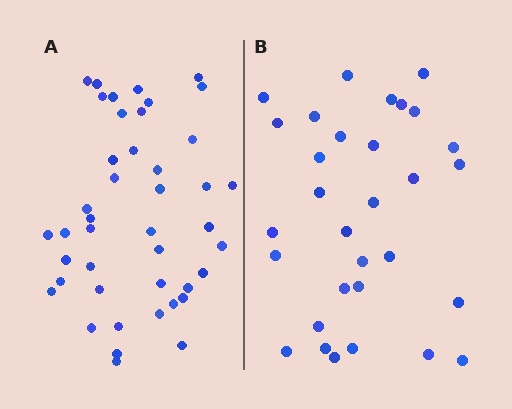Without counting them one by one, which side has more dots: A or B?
Region A (the left region) has more dots.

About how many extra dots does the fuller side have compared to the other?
Region A has roughly 12 or so more dots than region B.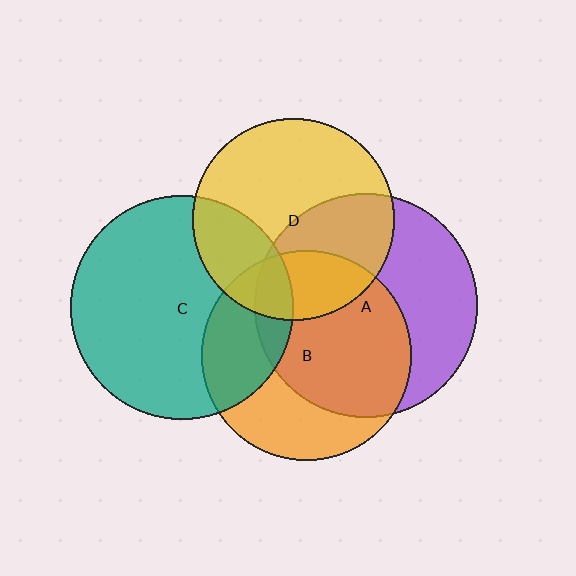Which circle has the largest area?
Circle A (purple).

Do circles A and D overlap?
Yes.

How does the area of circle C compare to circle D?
Approximately 1.2 times.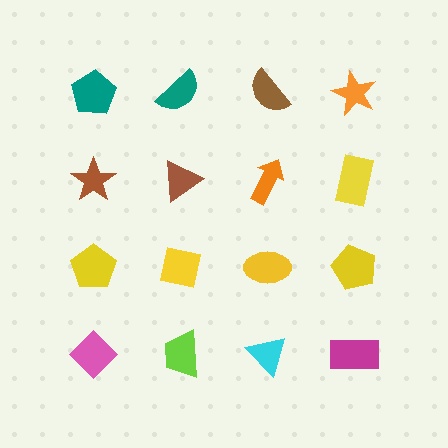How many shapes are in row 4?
4 shapes.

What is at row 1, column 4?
An orange star.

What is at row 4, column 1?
A pink diamond.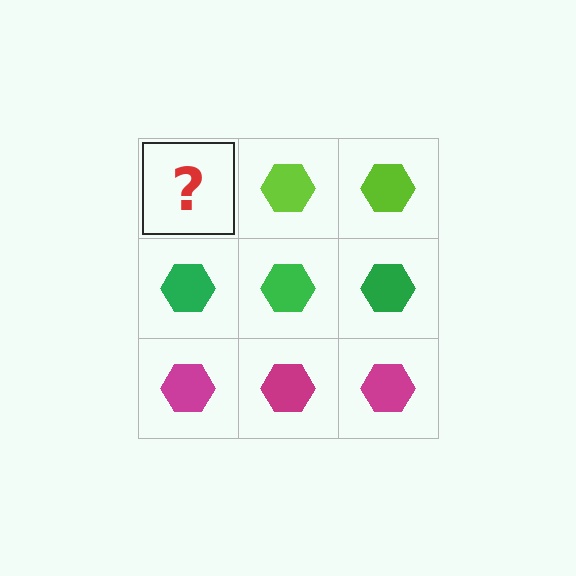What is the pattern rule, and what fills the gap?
The rule is that each row has a consistent color. The gap should be filled with a lime hexagon.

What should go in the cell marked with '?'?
The missing cell should contain a lime hexagon.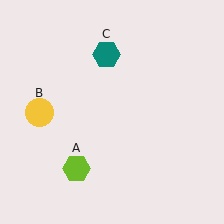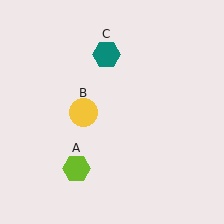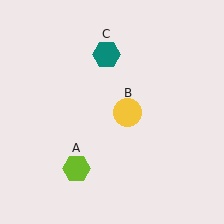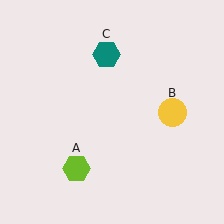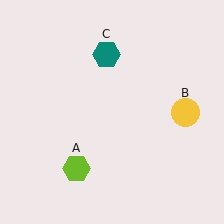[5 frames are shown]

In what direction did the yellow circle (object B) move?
The yellow circle (object B) moved right.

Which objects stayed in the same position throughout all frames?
Lime hexagon (object A) and teal hexagon (object C) remained stationary.